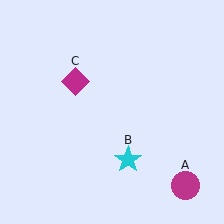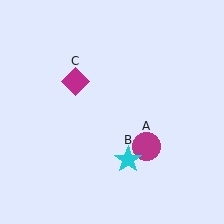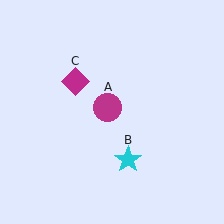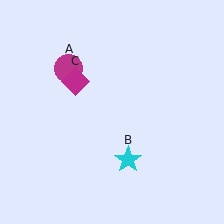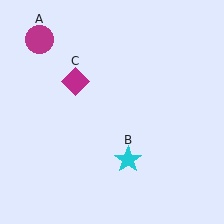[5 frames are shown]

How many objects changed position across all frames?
1 object changed position: magenta circle (object A).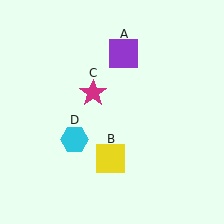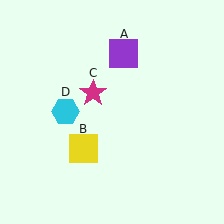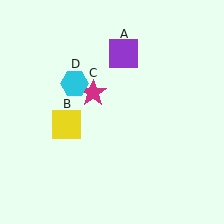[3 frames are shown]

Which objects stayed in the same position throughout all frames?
Purple square (object A) and magenta star (object C) remained stationary.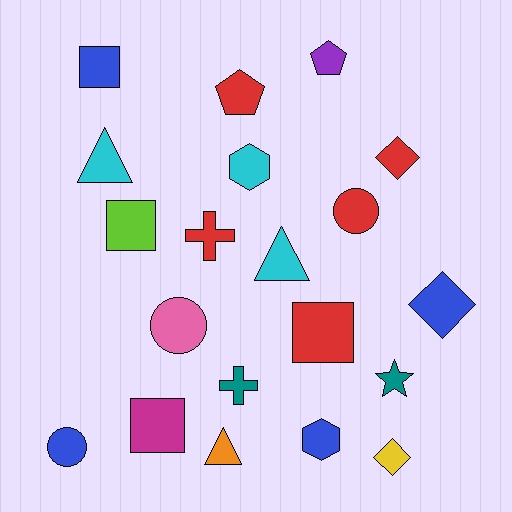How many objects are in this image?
There are 20 objects.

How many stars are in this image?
There is 1 star.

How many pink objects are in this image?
There is 1 pink object.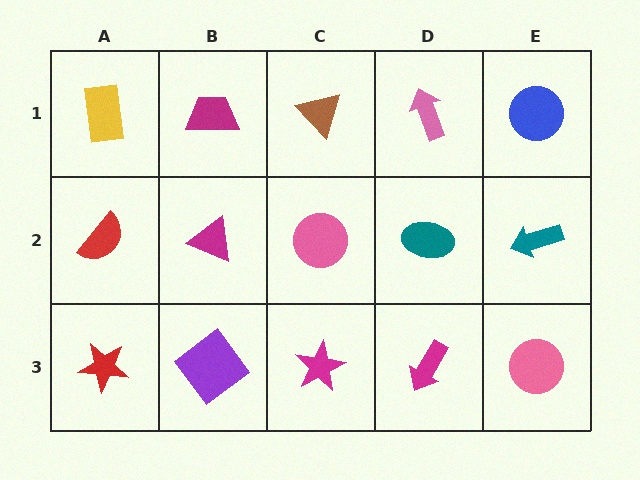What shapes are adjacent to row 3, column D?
A teal ellipse (row 2, column D), a magenta star (row 3, column C), a pink circle (row 3, column E).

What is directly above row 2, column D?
A pink arrow.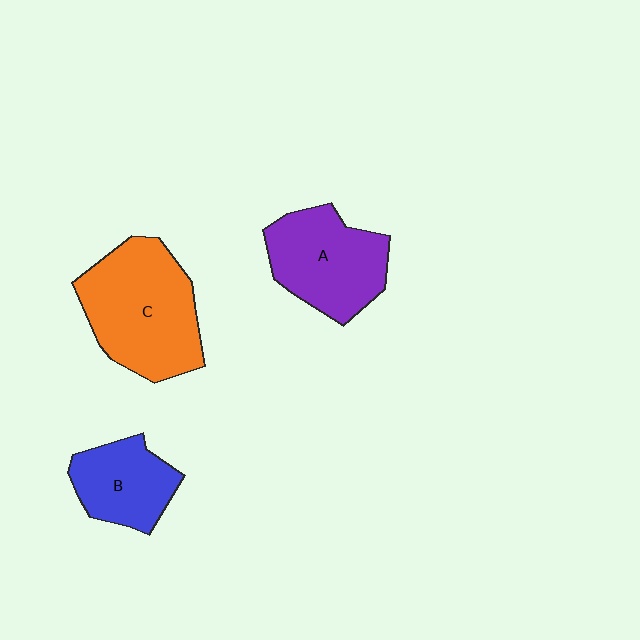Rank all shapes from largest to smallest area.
From largest to smallest: C (orange), A (purple), B (blue).